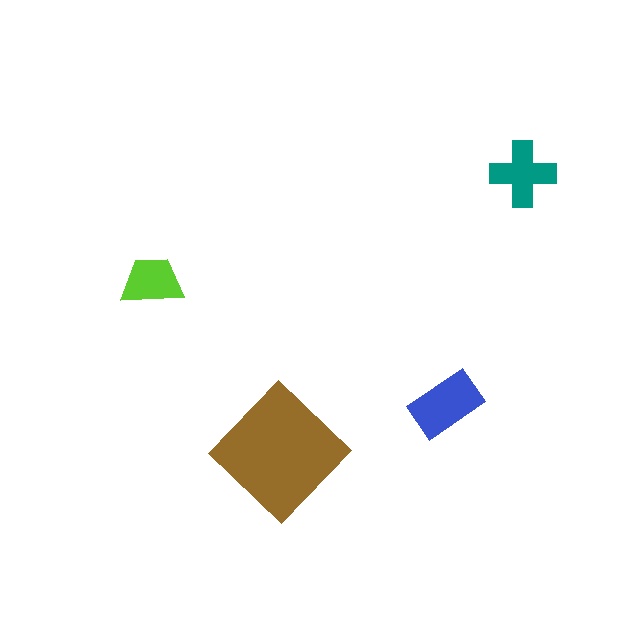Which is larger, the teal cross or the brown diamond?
The brown diamond.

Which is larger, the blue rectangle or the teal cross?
The blue rectangle.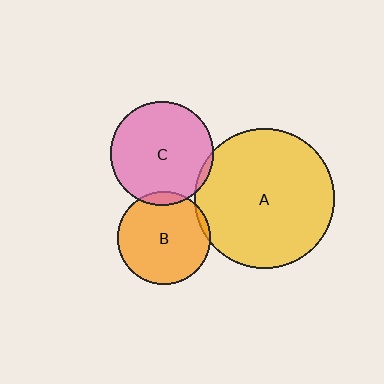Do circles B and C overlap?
Yes.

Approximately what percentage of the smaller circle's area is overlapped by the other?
Approximately 5%.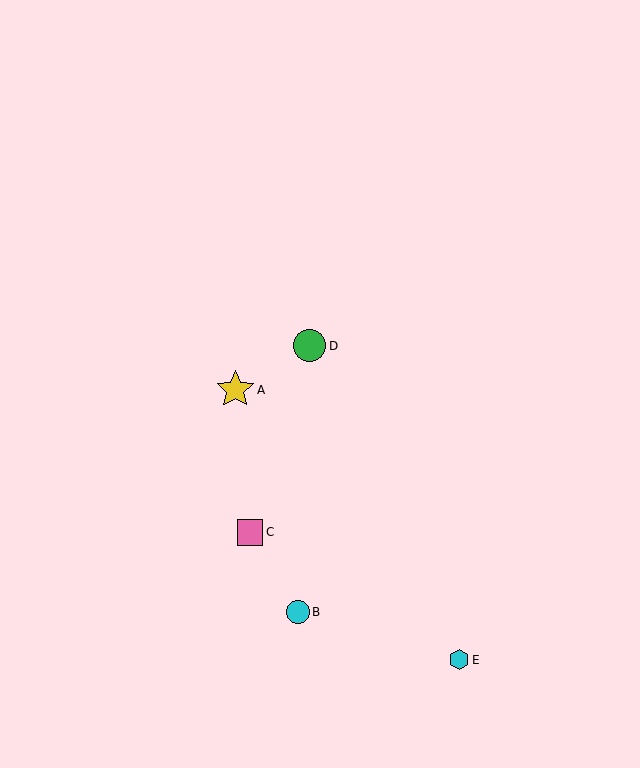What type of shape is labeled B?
Shape B is a cyan circle.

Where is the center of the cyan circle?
The center of the cyan circle is at (298, 612).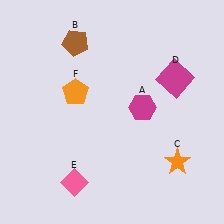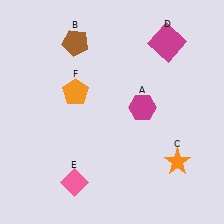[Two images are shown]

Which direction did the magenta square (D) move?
The magenta square (D) moved up.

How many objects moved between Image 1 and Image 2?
1 object moved between the two images.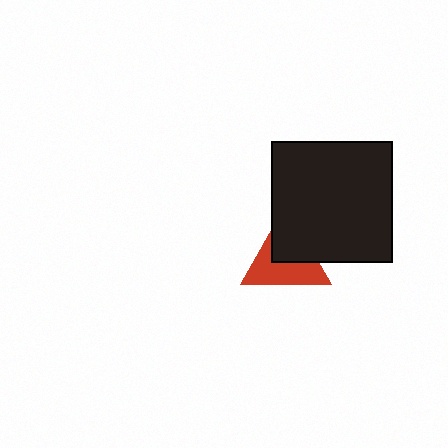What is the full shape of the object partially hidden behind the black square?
The partially hidden object is a red triangle.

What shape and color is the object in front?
The object in front is a black square.